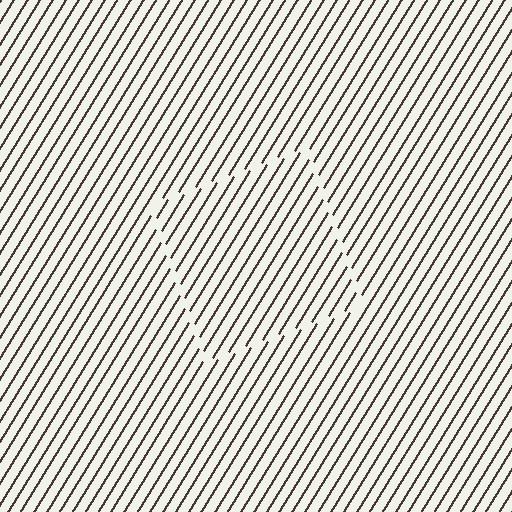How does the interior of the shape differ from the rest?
The interior of the shape contains the same grating, shifted by half a period — the contour is defined by the phase discontinuity where line-ends from the inner and outer gratings abut.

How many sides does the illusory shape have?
4 sides — the line-ends trace a square.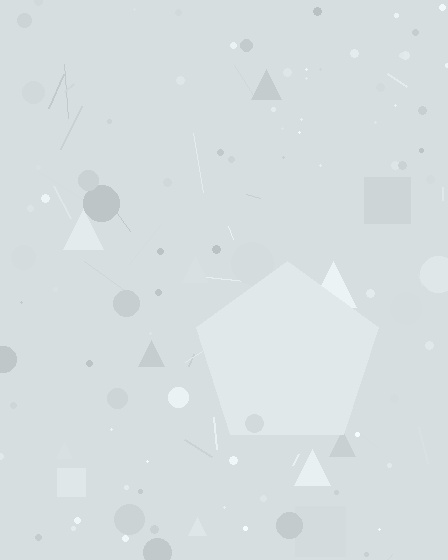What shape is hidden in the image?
A pentagon is hidden in the image.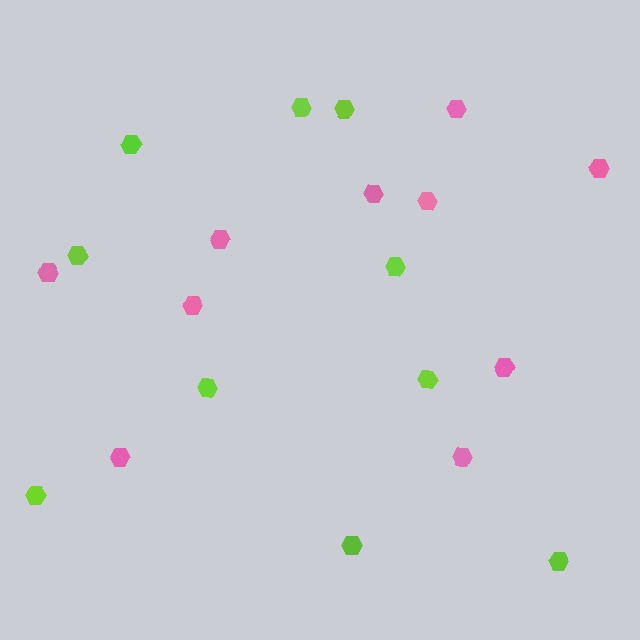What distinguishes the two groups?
There are 2 groups: one group of pink hexagons (10) and one group of lime hexagons (10).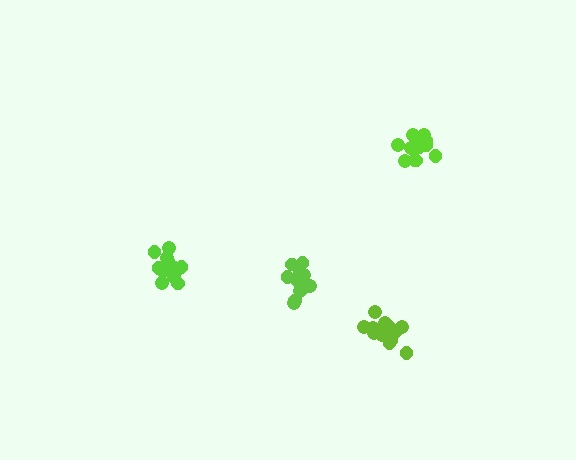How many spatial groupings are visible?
There are 4 spatial groupings.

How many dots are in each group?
Group 1: 16 dots, Group 2: 12 dots, Group 3: 16 dots, Group 4: 14 dots (58 total).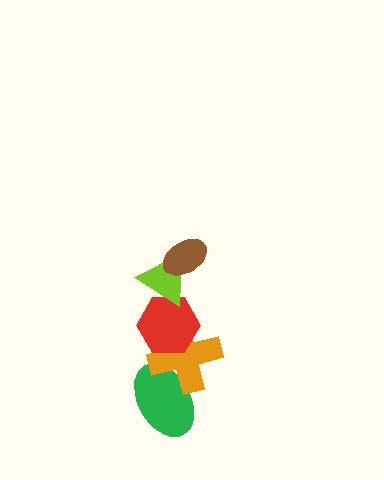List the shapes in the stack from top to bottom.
From top to bottom: the brown ellipse, the lime triangle, the red hexagon, the orange cross, the green ellipse.